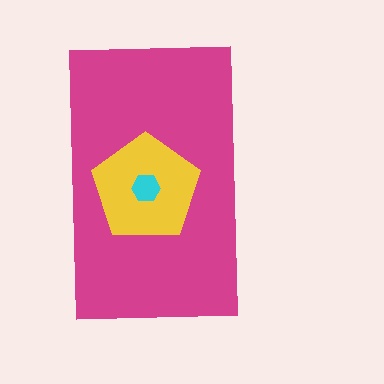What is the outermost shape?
The magenta rectangle.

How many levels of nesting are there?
3.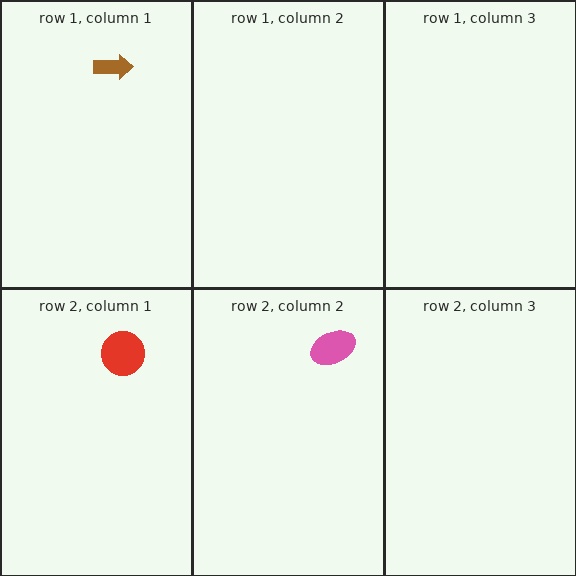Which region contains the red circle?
The row 2, column 1 region.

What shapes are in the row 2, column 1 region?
The red circle.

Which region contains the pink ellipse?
The row 2, column 2 region.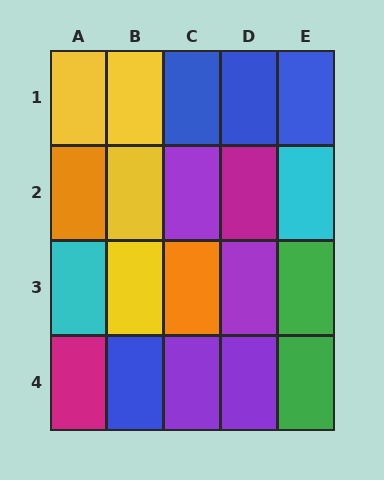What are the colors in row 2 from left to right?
Orange, yellow, purple, magenta, cyan.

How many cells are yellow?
4 cells are yellow.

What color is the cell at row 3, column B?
Yellow.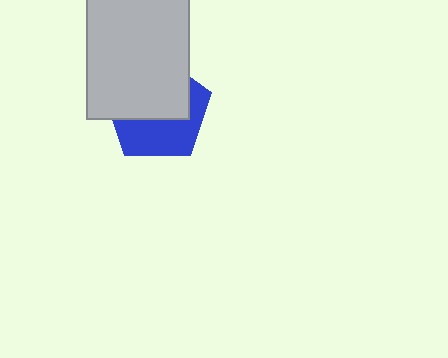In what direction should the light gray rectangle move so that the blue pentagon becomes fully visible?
The light gray rectangle should move up. That is the shortest direction to clear the overlap and leave the blue pentagon fully visible.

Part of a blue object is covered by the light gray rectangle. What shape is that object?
It is a pentagon.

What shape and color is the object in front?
The object in front is a light gray rectangle.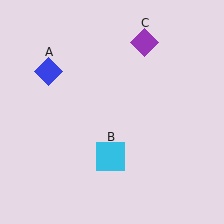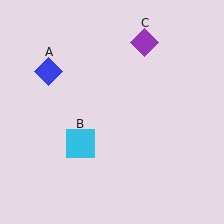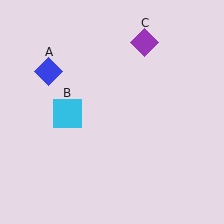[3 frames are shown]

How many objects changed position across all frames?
1 object changed position: cyan square (object B).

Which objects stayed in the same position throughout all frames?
Blue diamond (object A) and purple diamond (object C) remained stationary.